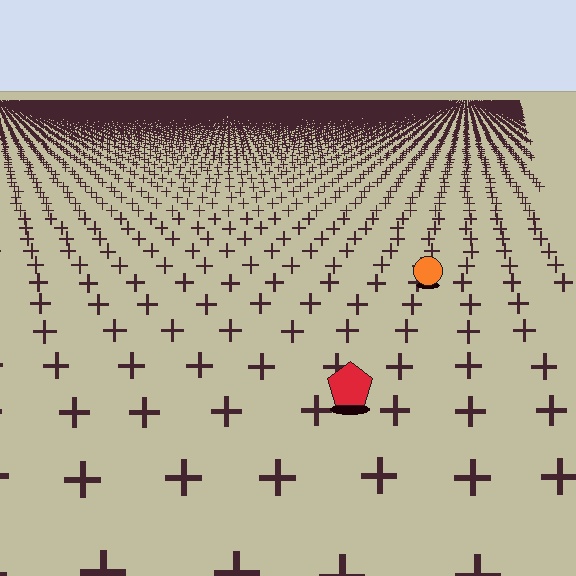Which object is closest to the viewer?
The red pentagon is closest. The texture marks near it are larger and more spread out.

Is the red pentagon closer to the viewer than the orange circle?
Yes. The red pentagon is closer — you can tell from the texture gradient: the ground texture is coarser near it.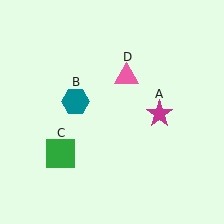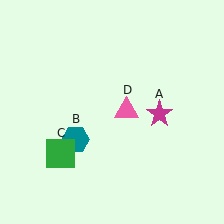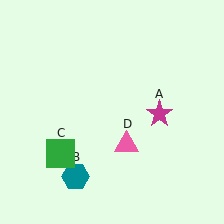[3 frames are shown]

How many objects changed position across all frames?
2 objects changed position: teal hexagon (object B), pink triangle (object D).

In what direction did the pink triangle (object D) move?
The pink triangle (object D) moved down.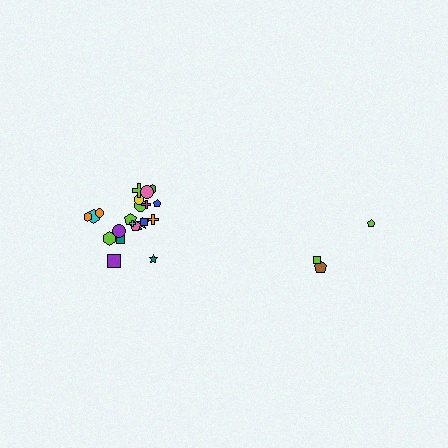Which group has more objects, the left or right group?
The left group.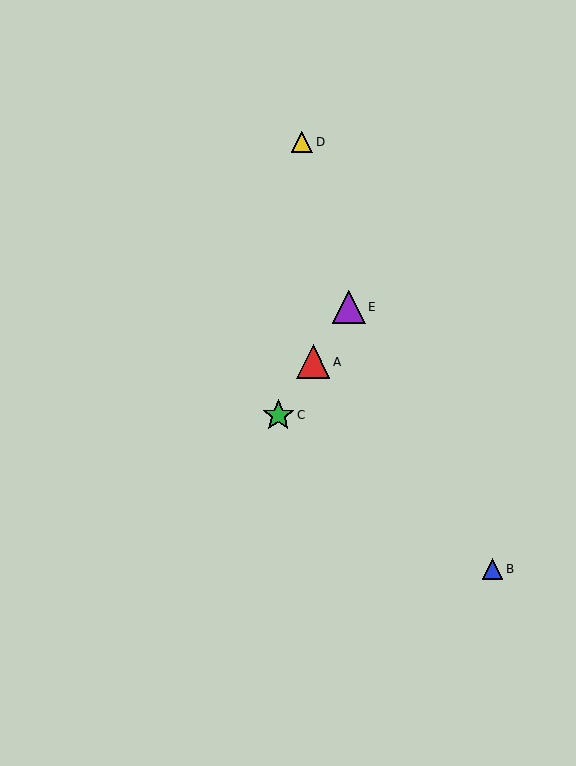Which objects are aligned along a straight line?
Objects A, C, E are aligned along a straight line.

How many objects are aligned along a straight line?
3 objects (A, C, E) are aligned along a straight line.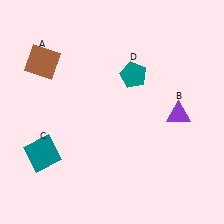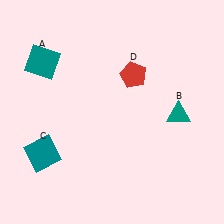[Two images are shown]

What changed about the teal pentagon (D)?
In Image 1, D is teal. In Image 2, it changed to red.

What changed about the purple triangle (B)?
In Image 1, B is purple. In Image 2, it changed to teal.